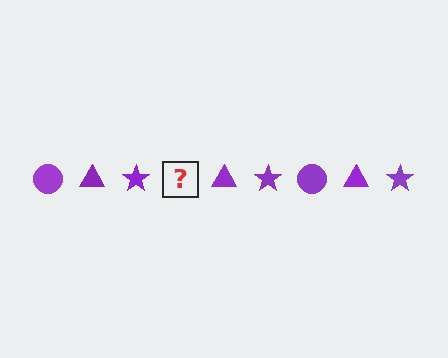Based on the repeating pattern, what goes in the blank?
The blank should be a purple circle.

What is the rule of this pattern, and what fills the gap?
The rule is that the pattern cycles through circle, triangle, star shapes in purple. The gap should be filled with a purple circle.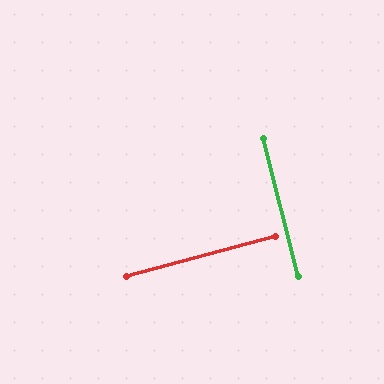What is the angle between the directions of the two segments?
Approximately 89 degrees.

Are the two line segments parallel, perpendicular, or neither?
Perpendicular — they meet at approximately 89°.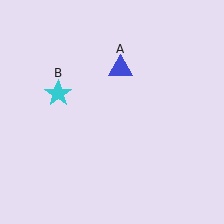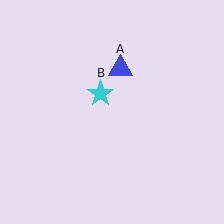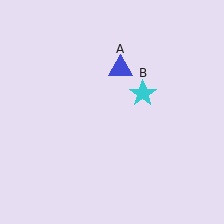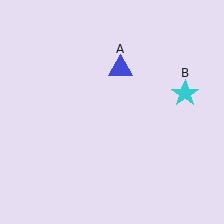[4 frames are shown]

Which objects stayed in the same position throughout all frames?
Blue triangle (object A) remained stationary.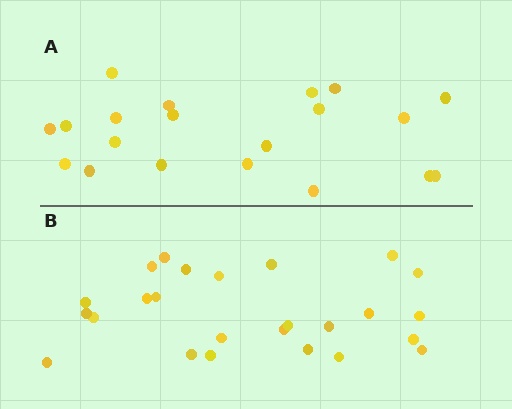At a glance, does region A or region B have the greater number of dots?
Region B (the bottom region) has more dots.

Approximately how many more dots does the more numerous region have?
Region B has about 5 more dots than region A.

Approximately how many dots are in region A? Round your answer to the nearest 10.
About 20 dots.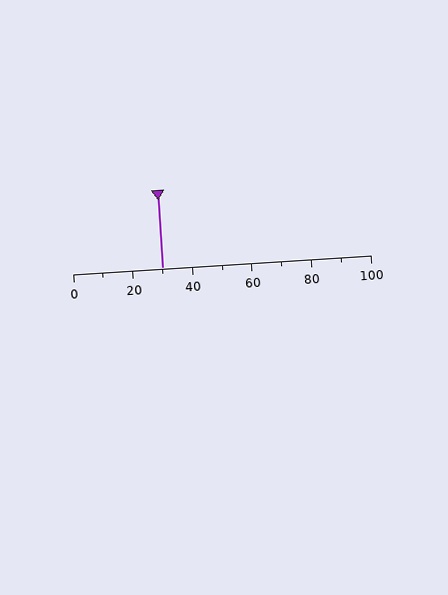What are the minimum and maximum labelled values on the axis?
The axis runs from 0 to 100.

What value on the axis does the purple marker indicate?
The marker indicates approximately 30.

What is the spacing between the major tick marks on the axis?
The major ticks are spaced 20 apart.